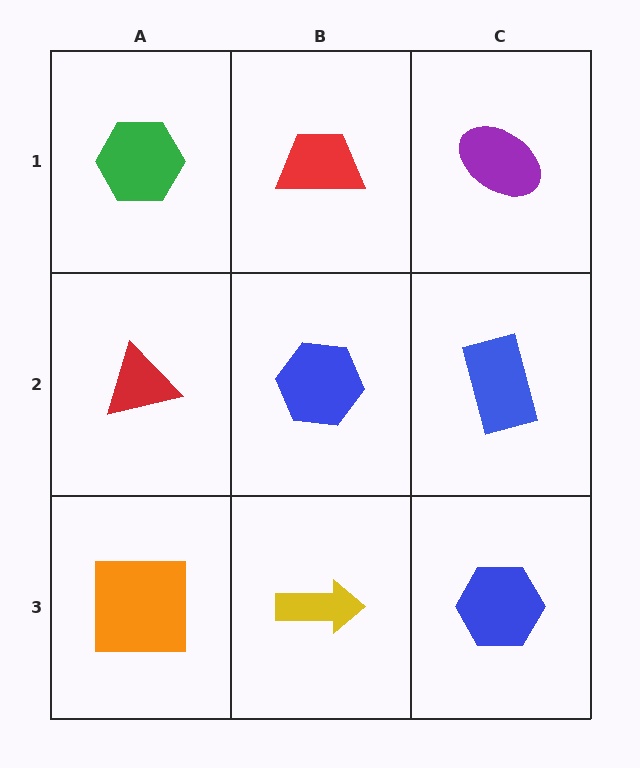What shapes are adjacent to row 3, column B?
A blue hexagon (row 2, column B), an orange square (row 3, column A), a blue hexagon (row 3, column C).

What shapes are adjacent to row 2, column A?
A green hexagon (row 1, column A), an orange square (row 3, column A), a blue hexagon (row 2, column B).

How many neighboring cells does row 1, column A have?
2.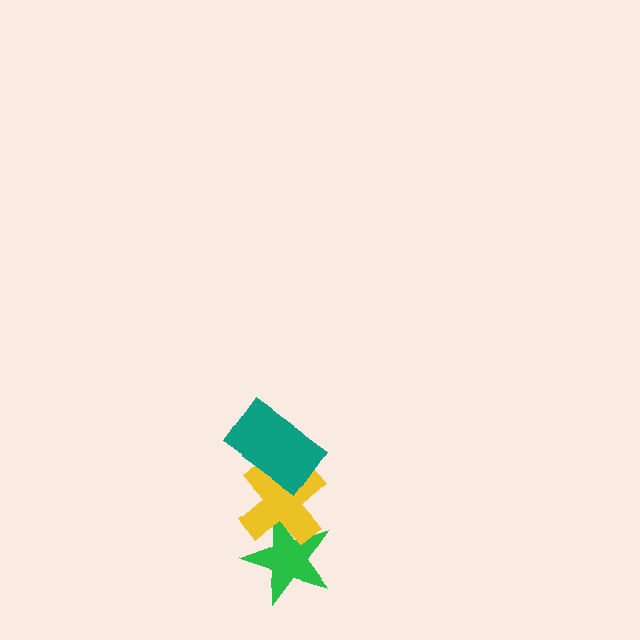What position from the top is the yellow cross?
The yellow cross is 2nd from the top.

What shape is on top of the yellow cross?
The teal rectangle is on top of the yellow cross.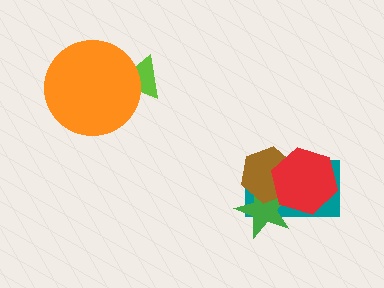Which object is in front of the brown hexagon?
The red hexagon is in front of the brown hexagon.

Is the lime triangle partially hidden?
Yes, it is partially covered by another shape.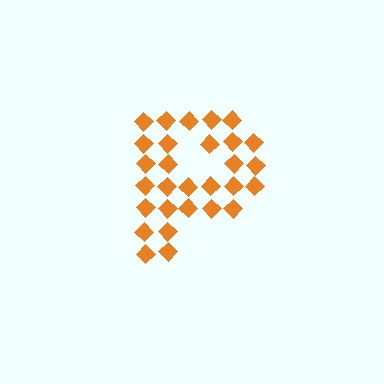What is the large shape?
The large shape is the letter P.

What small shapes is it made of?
It is made of small diamonds.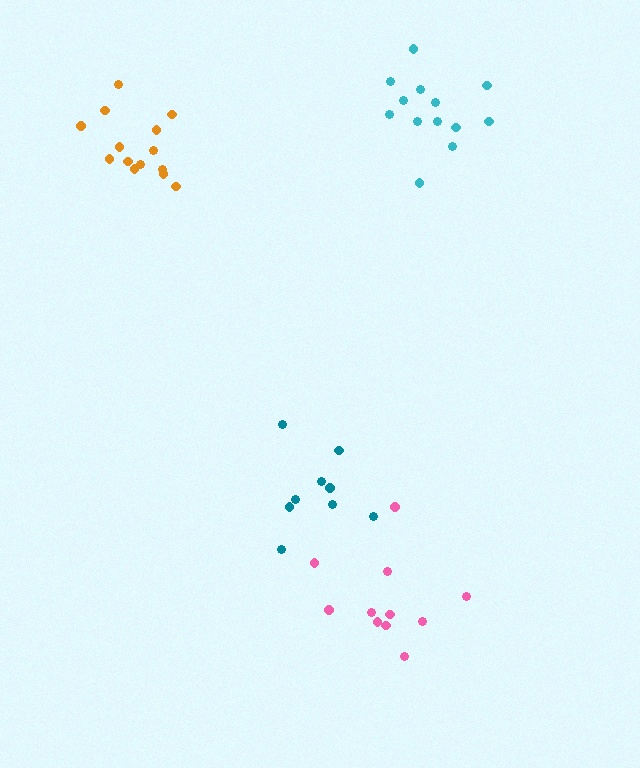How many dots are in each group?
Group 1: 9 dots, Group 2: 14 dots, Group 3: 11 dots, Group 4: 14 dots (48 total).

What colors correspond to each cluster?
The clusters are colored: teal, orange, pink, cyan.